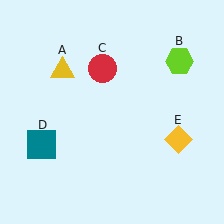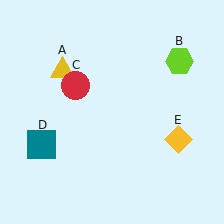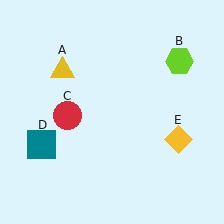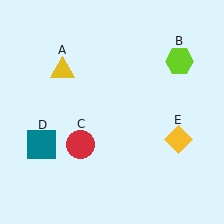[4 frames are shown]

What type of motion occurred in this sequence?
The red circle (object C) rotated counterclockwise around the center of the scene.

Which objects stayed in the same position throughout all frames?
Yellow triangle (object A) and lime hexagon (object B) and teal square (object D) and yellow diamond (object E) remained stationary.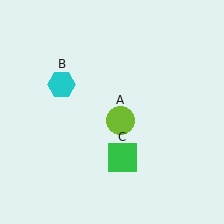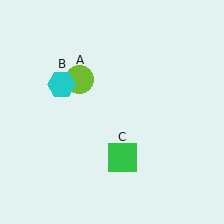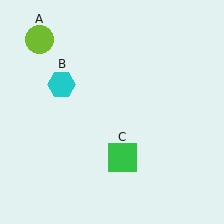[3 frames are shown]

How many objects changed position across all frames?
1 object changed position: lime circle (object A).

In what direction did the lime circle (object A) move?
The lime circle (object A) moved up and to the left.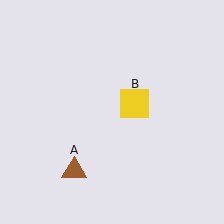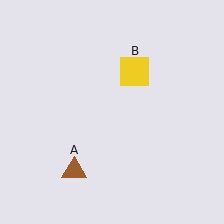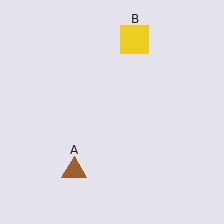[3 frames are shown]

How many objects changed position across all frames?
1 object changed position: yellow square (object B).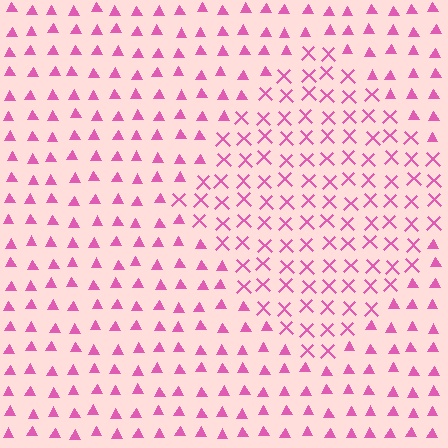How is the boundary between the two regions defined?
The boundary is defined by a change in element shape: X marks inside vs. triangles outside. All elements share the same color and spacing.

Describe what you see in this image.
The image is filled with small pink elements arranged in a uniform grid. A diamond-shaped region contains X marks, while the surrounding area contains triangles. The boundary is defined purely by the change in element shape.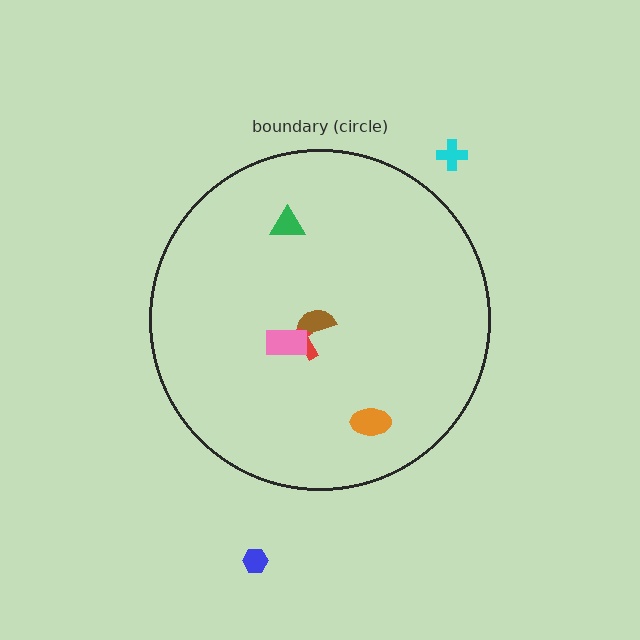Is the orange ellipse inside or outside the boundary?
Inside.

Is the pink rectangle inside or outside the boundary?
Inside.